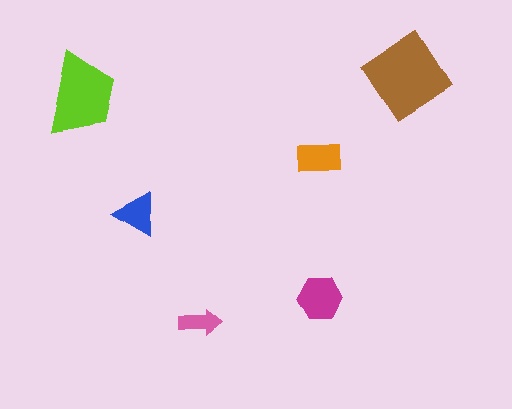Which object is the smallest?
The pink arrow.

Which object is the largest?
The brown diamond.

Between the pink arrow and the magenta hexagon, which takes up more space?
The magenta hexagon.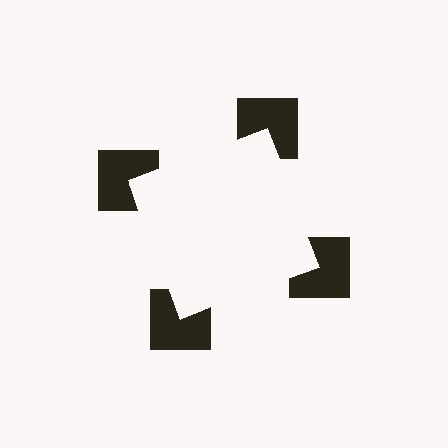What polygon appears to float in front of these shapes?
An illusory square — its edges are inferred from the aligned wedge cuts in the notched squares, not physically drawn.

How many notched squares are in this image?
There are 4 — one at each vertex of the illusory square.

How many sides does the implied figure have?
4 sides.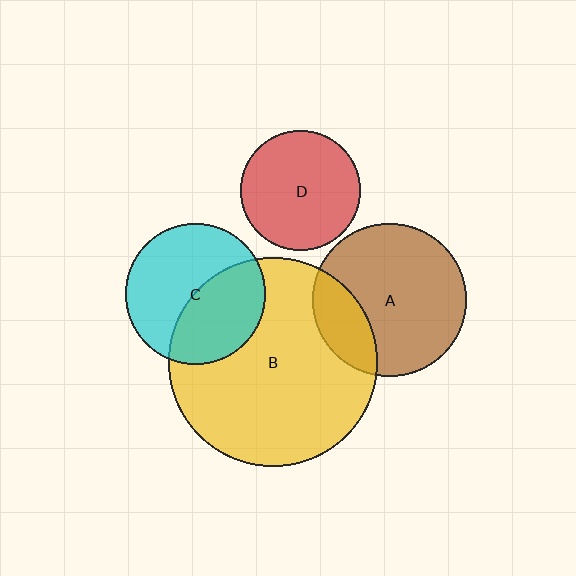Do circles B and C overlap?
Yes.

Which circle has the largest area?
Circle B (yellow).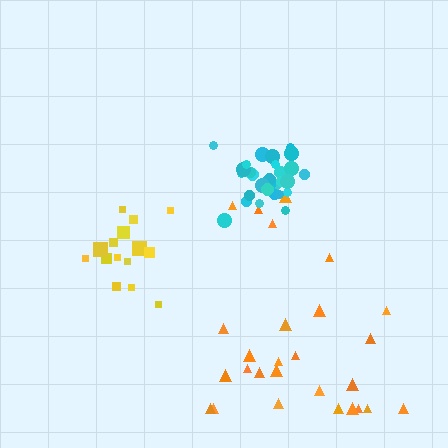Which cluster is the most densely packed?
Cyan.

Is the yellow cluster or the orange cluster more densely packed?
Yellow.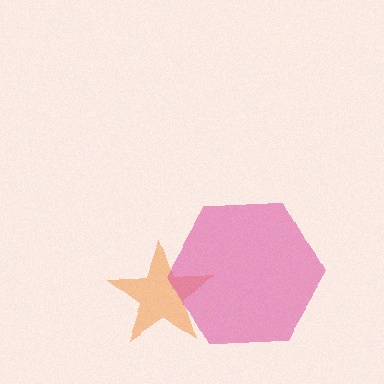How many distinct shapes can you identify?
There are 2 distinct shapes: an orange star, a pink hexagon.